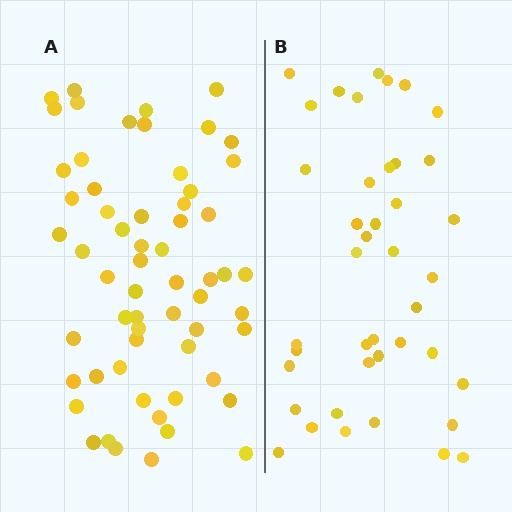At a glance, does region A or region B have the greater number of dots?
Region A (the left region) has more dots.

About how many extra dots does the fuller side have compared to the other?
Region A has approximately 20 more dots than region B.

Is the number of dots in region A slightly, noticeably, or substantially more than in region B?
Region A has substantially more. The ratio is roughly 1.5 to 1.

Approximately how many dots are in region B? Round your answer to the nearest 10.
About 40 dots. (The exact count is 41, which rounds to 40.)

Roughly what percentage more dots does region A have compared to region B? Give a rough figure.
About 45% more.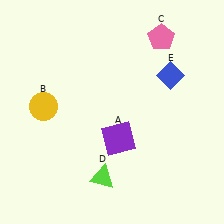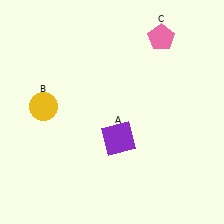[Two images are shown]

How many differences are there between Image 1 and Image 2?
There are 2 differences between the two images.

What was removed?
The blue diamond (E), the lime triangle (D) were removed in Image 2.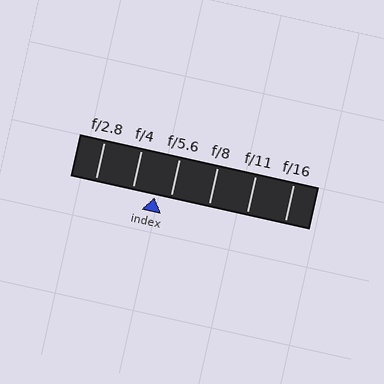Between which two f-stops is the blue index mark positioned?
The index mark is between f/4 and f/5.6.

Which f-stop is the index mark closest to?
The index mark is closest to f/5.6.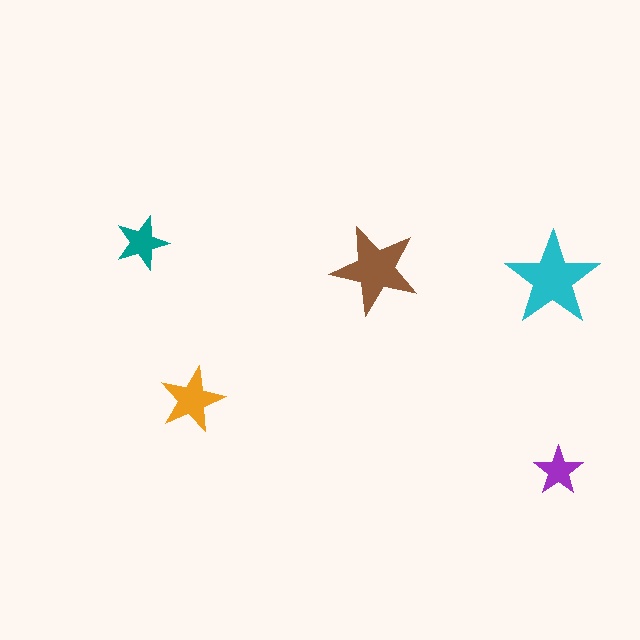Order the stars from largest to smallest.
the cyan one, the brown one, the orange one, the teal one, the purple one.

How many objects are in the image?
There are 5 objects in the image.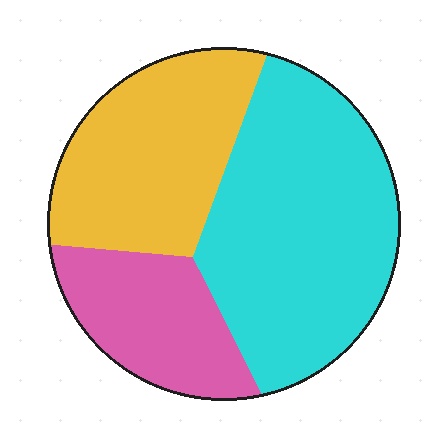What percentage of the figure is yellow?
Yellow covers 31% of the figure.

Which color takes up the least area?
Pink, at roughly 20%.